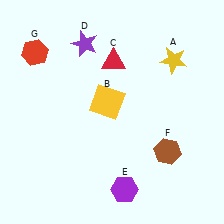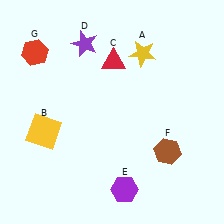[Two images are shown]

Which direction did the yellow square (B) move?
The yellow square (B) moved left.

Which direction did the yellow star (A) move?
The yellow star (A) moved left.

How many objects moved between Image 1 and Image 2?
2 objects moved between the two images.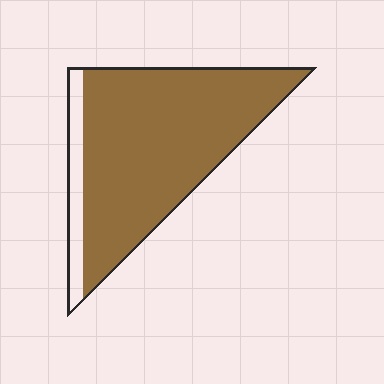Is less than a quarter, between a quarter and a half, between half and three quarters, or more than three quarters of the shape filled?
More than three quarters.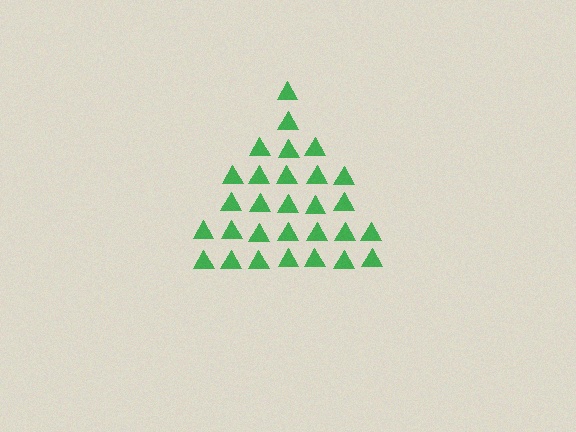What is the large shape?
The large shape is a triangle.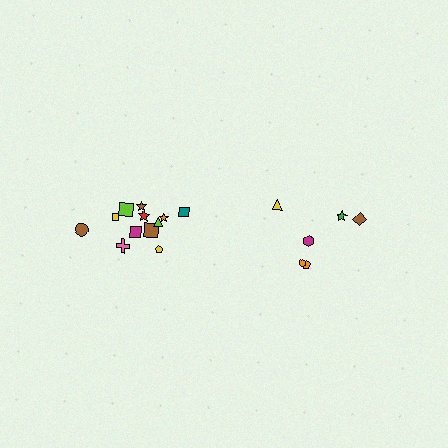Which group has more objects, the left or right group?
The left group.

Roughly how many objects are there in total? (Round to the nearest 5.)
Roughly 20 objects in total.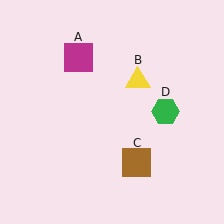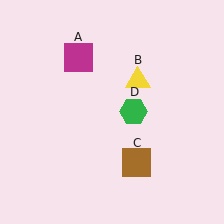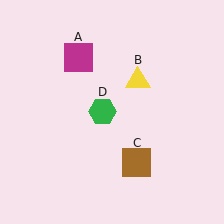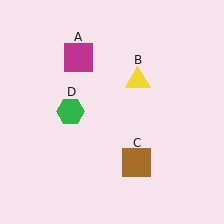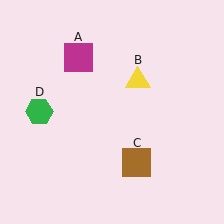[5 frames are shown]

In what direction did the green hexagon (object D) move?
The green hexagon (object D) moved left.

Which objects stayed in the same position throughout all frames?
Magenta square (object A) and yellow triangle (object B) and brown square (object C) remained stationary.